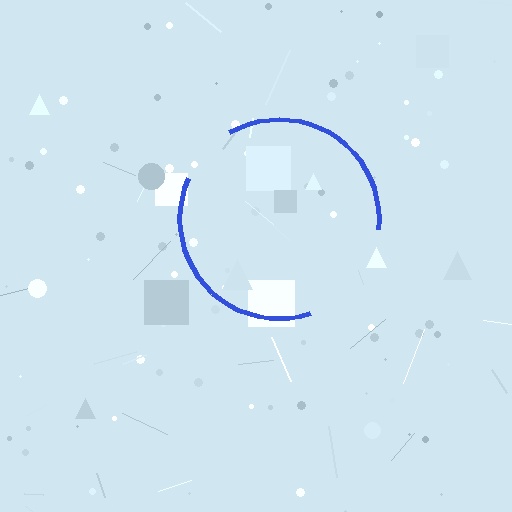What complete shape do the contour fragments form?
The contour fragments form a circle.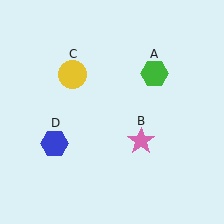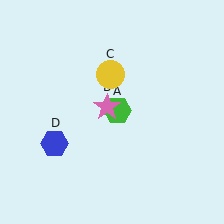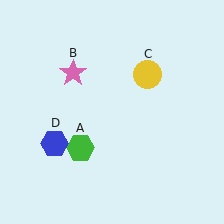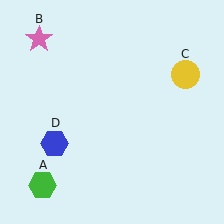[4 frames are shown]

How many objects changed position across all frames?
3 objects changed position: green hexagon (object A), pink star (object B), yellow circle (object C).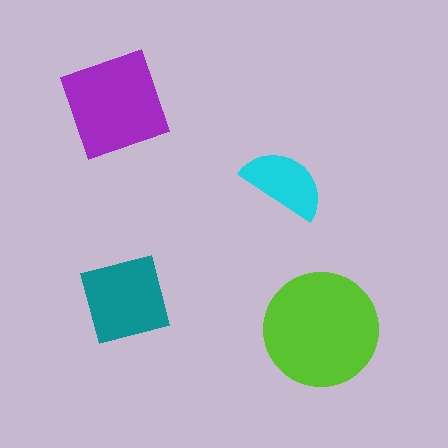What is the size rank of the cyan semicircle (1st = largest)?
4th.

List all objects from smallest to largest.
The cyan semicircle, the teal square, the purple square, the lime circle.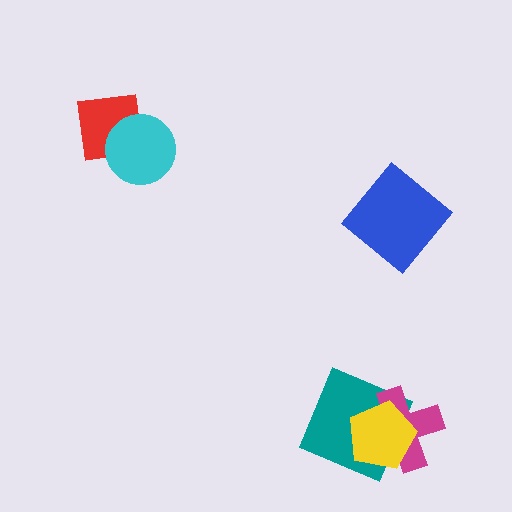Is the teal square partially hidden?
Yes, it is partially covered by another shape.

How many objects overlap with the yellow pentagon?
2 objects overlap with the yellow pentagon.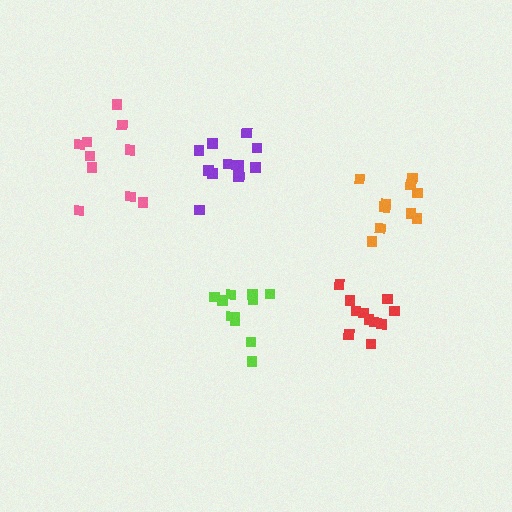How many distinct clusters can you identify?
There are 5 distinct clusters.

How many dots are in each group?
Group 1: 12 dots, Group 2: 11 dots, Group 3: 11 dots, Group 4: 10 dots, Group 5: 10 dots (54 total).